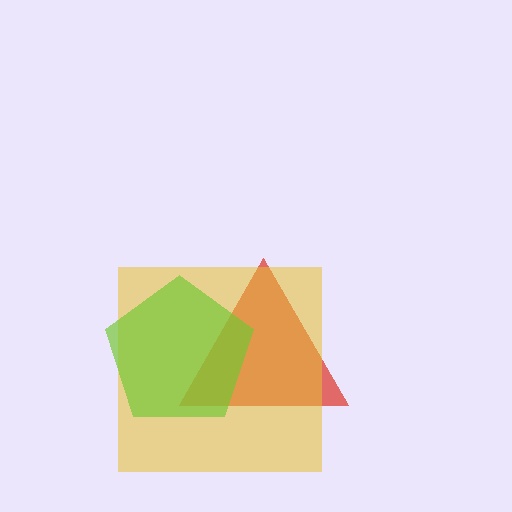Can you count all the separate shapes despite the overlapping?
Yes, there are 3 separate shapes.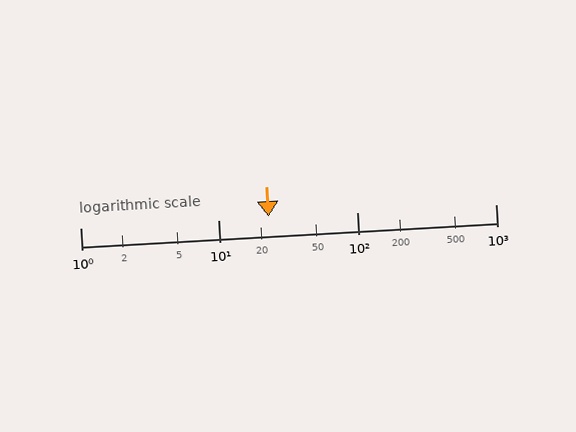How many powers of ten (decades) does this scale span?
The scale spans 3 decades, from 1 to 1000.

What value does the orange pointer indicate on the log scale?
The pointer indicates approximately 23.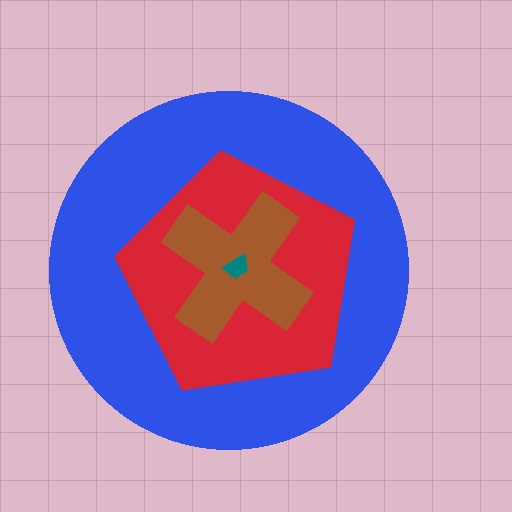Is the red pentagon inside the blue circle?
Yes.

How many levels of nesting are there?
4.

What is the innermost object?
The teal trapezoid.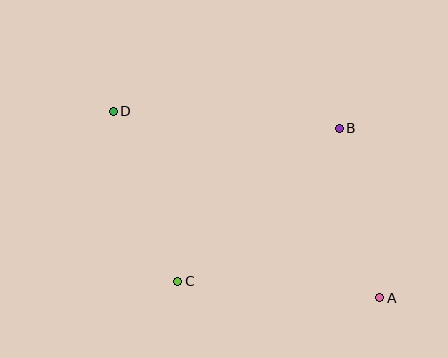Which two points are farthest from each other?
Points A and D are farthest from each other.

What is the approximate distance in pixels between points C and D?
The distance between C and D is approximately 182 pixels.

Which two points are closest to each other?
Points A and B are closest to each other.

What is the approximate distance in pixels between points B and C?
The distance between B and C is approximately 222 pixels.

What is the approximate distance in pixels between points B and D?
The distance between B and D is approximately 227 pixels.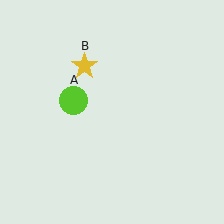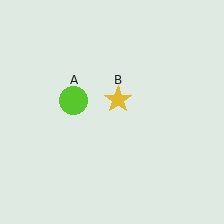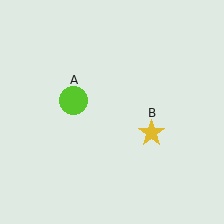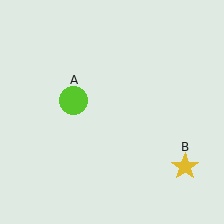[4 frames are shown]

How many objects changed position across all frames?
1 object changed position: yellow star (object B).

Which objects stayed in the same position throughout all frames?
Lime circle (object A) remained stationary.